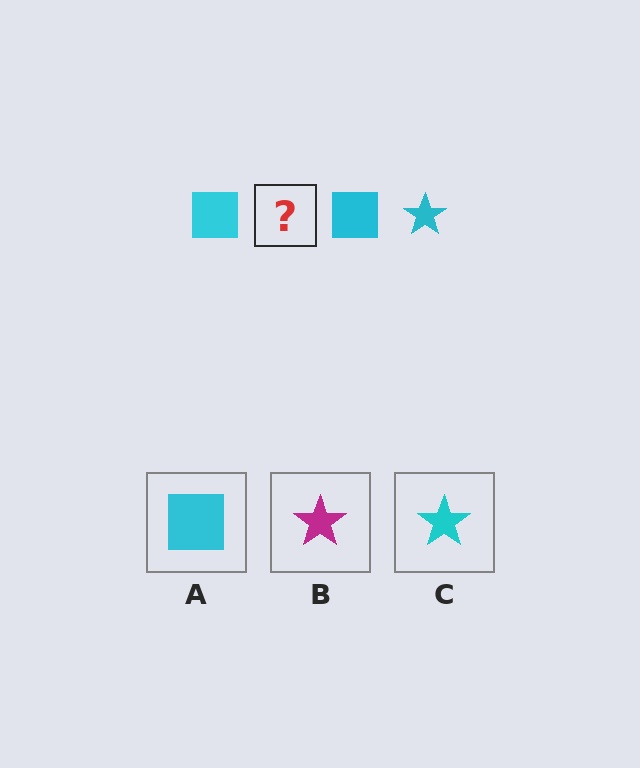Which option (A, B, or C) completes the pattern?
C.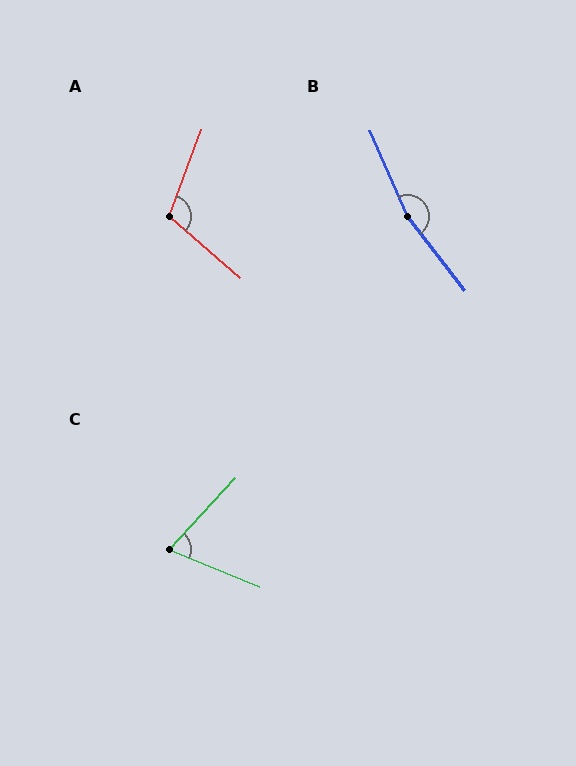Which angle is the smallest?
C, at approximately 70 degrees.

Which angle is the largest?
B, at approximately 166 degrees.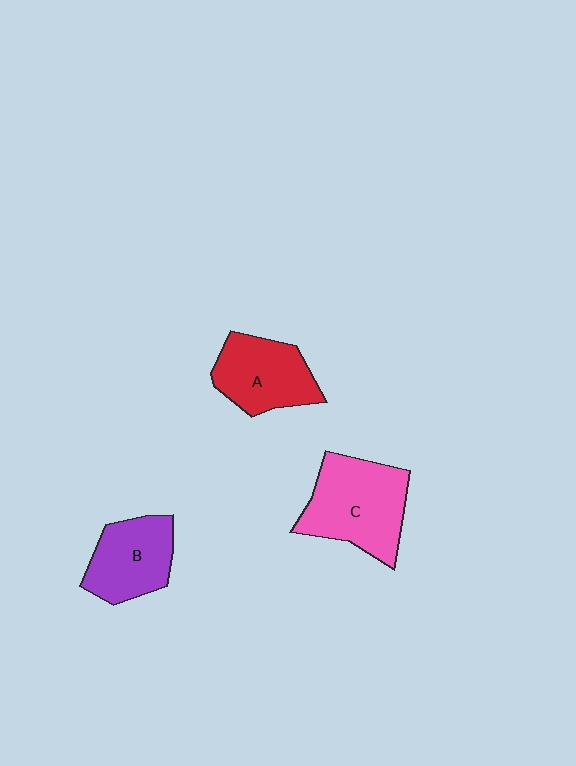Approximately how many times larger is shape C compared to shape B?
Approximately 1.4 times.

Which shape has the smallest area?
Shape B (purple).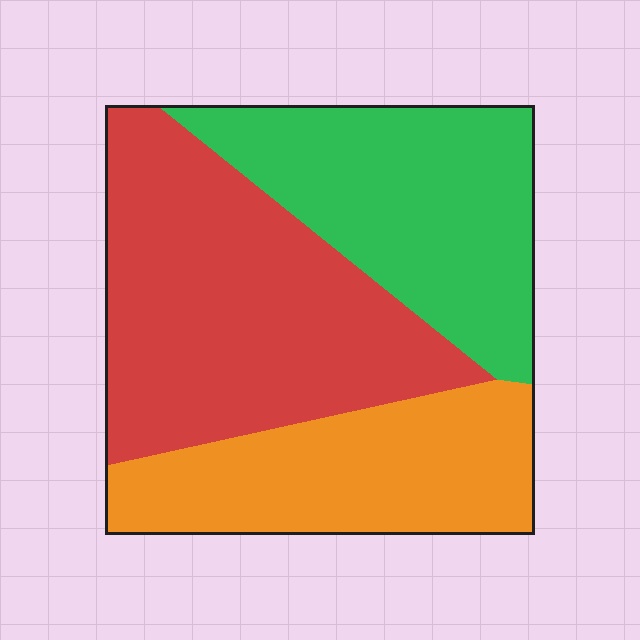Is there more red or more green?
Red.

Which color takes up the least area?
Orange, at roughly 25%.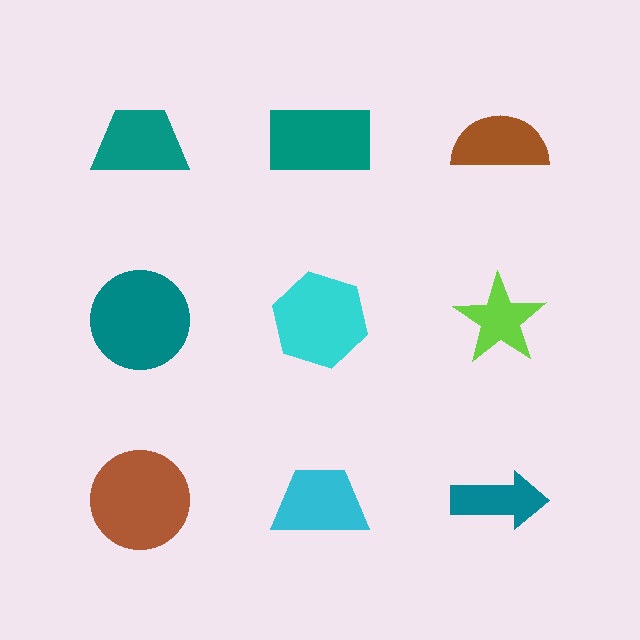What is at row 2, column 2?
A cyan hexagon.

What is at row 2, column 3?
A lime star.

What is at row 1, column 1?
A teal trapezoid.